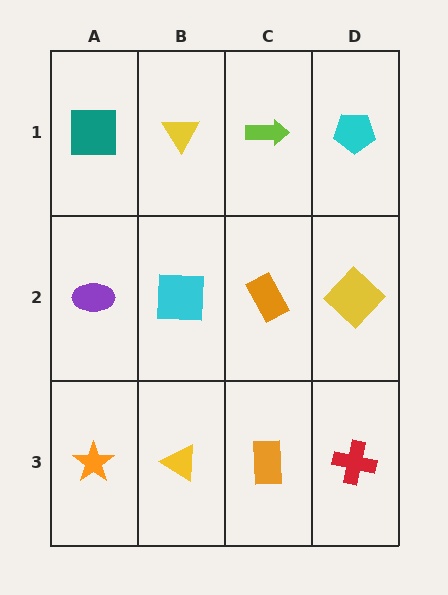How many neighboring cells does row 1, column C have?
3.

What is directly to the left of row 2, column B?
A purple ellipse.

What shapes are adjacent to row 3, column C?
An orange rectangle (row 2, column C), a yellow triangle (row 3, column B), a red cross (row 3, column D).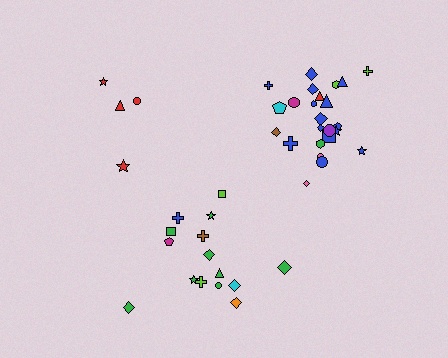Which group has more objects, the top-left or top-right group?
The top-right group.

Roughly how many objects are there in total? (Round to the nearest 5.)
Roughly 45 objects in total.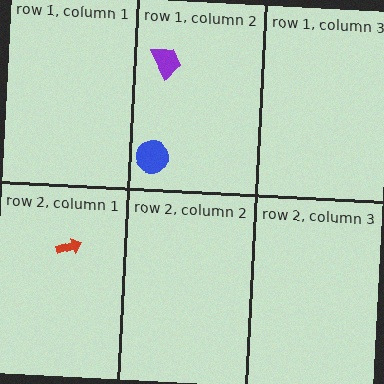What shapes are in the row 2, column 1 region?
The red arrow.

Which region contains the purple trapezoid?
The row 1, column 2 region.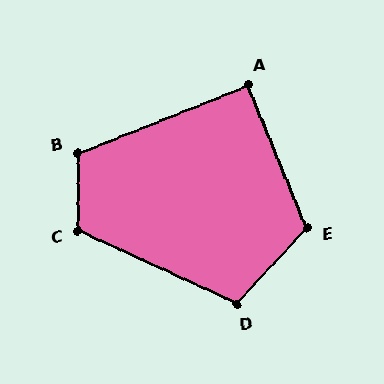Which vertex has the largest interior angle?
E, at approximately 115 degrees.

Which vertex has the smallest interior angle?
A, at approximately 91 degrees.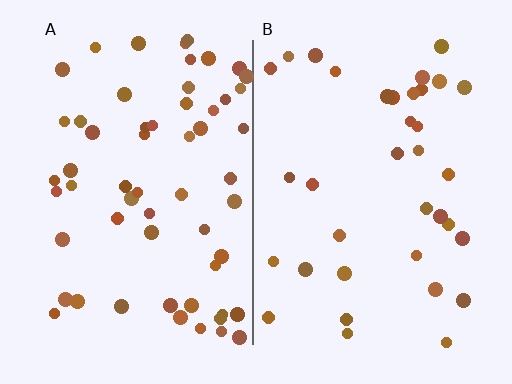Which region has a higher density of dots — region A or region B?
A (the left).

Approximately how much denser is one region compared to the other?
Approximately 1.6× — region A over region B.